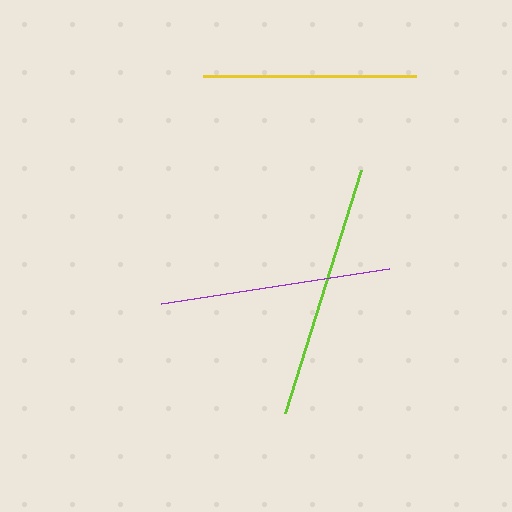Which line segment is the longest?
The lime line is the longest at approximately 254 pixels.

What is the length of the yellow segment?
The yellow segment is approximately 213 pixels long.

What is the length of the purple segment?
The purple segment is approximately 231 pixels long.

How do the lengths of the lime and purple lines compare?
The lime and purple lines are approximately the same length.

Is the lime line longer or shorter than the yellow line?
The lime line is longer than the yellow line.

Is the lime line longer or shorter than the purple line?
The lime line is longer than the purple line.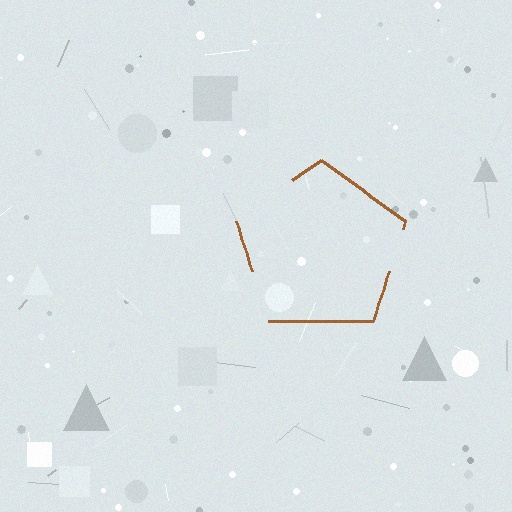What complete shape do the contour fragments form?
The contour fragments form a pentagon.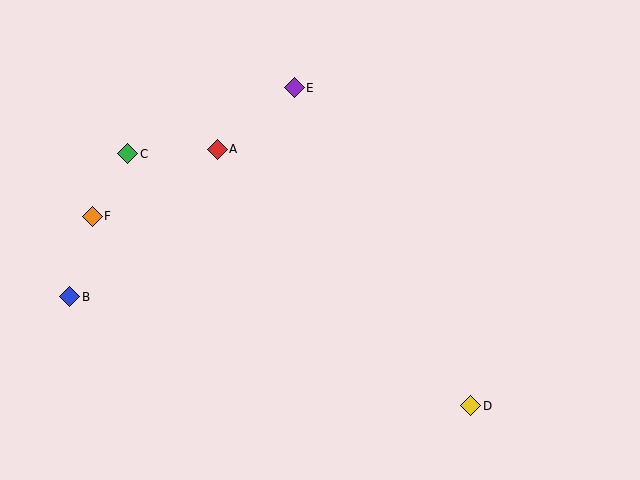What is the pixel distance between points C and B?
The distance between C and B is 155 pixels.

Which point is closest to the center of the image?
Point A at (217, 149) is closest to the center.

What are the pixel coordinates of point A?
Point A is at (217, 149).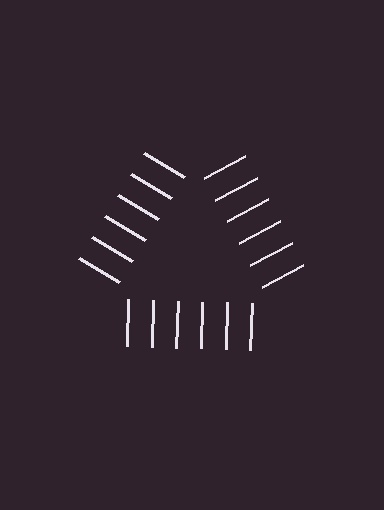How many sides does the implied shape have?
3 sides — the line-ends trace a triangle.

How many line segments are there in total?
18 — 6 along each of the 3 edges.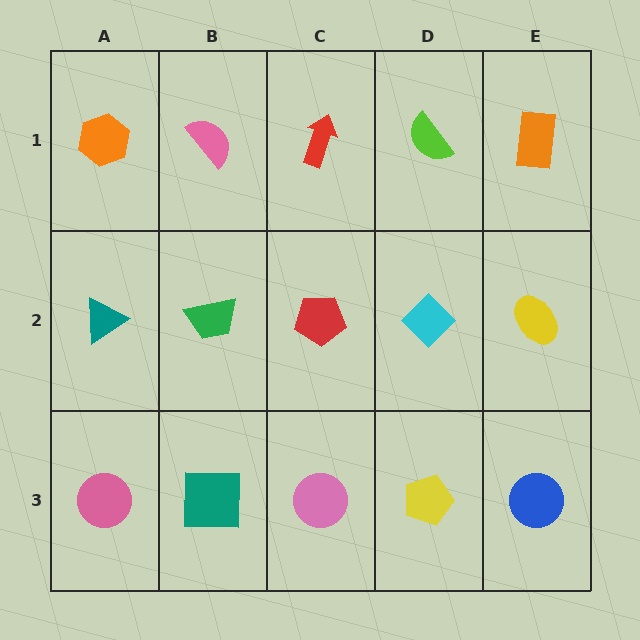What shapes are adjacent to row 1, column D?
A cyan diamond (row 2, column D), a red arrow (row 1, column C), an orange rectangle (row 1, column E).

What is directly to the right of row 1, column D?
An orange rectangle.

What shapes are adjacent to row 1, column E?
A yellow ellipse (row 2, column E), a lime semicircle (row 1, column D).